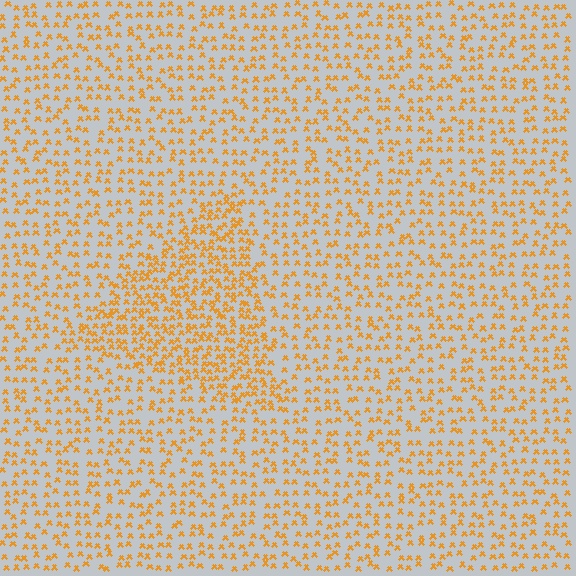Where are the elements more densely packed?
The elements are more densely packed inside the triangle boundary.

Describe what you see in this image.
The image contains small orange elements arranged at two different densities. A triangle-shaped region is visible where the elements are more densely packed than the surrounding area.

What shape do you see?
I see a triangle.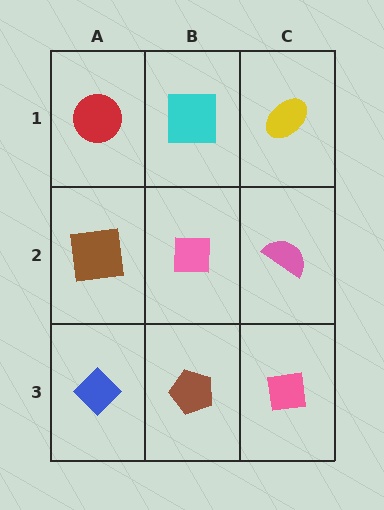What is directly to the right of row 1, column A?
A cyan square.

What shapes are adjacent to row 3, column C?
A pink semicircle (row 2, column C), a brown pentagon (row 3, column B).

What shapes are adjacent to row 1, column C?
A pink semicircle (row 2, column C), a cyan square (row 1, column B).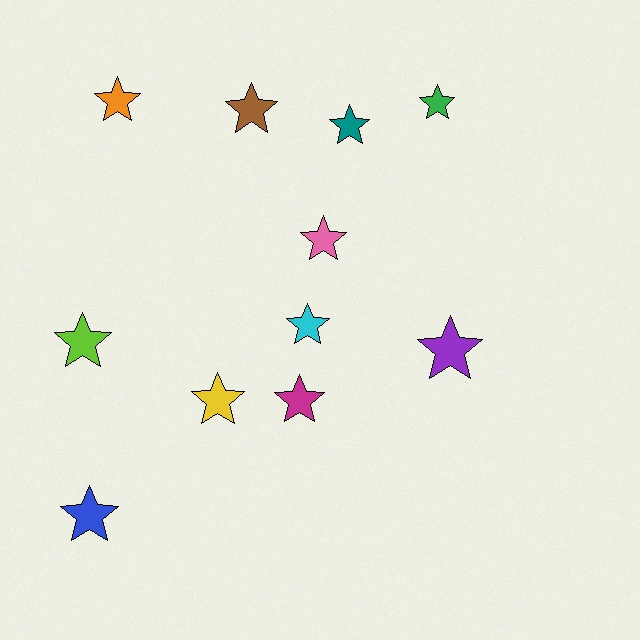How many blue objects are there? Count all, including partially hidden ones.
There is 1 blue object.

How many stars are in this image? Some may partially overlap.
There are 11 stars.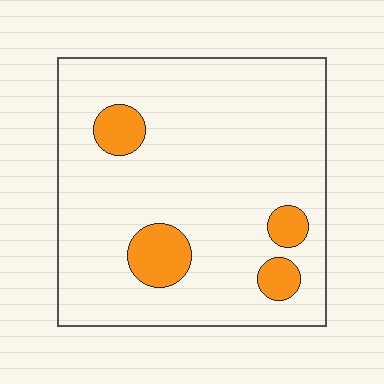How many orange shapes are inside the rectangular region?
4.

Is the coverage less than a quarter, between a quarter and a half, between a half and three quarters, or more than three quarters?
Less than a quarter.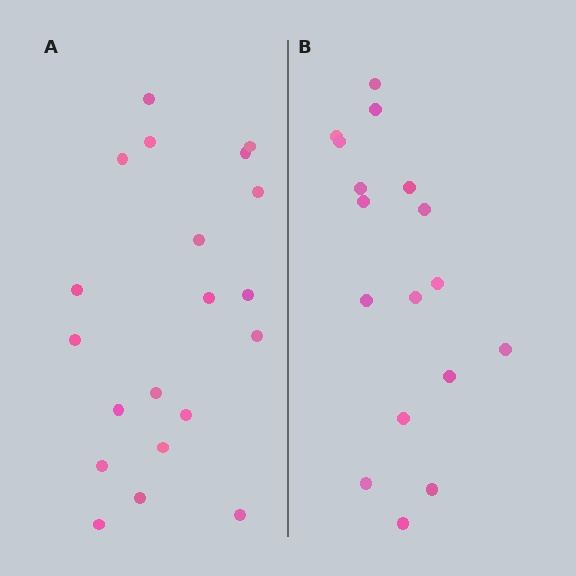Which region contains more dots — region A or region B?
Region A (the left region) has more dots.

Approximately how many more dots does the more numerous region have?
Region A has just a few more — roughly 2 or 3 more dots than region B.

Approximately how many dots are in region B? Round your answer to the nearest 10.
About 20 dots. (The exact count is 17, which rounds to 20.)